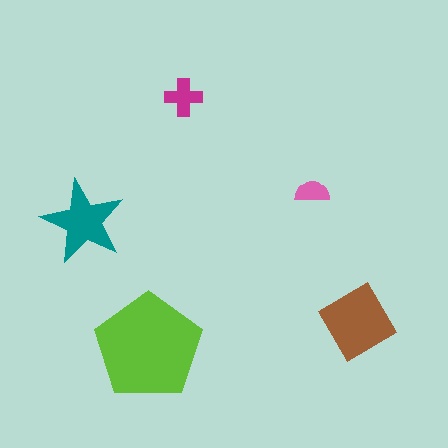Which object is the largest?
The lime pentagon.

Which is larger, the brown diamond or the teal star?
The brown diamond.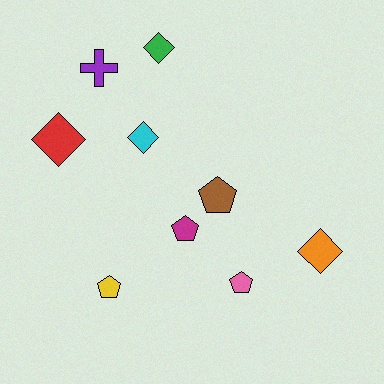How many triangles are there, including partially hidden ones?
There are no triangles.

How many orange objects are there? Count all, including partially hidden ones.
There is 1 orange object.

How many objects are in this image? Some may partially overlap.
There are 9 objects.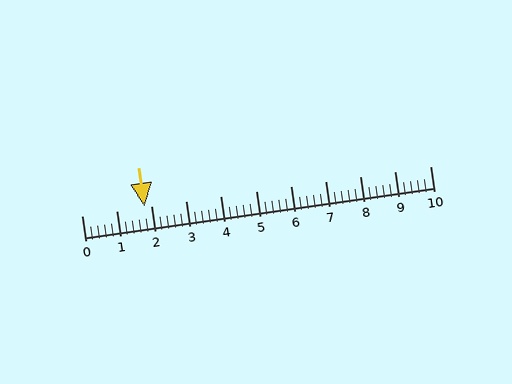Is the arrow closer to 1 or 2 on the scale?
The arrow is closer to 2.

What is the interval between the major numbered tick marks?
The major tick marks are spaced 1 units apart.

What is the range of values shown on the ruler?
The ruler shows values from 0 to 10.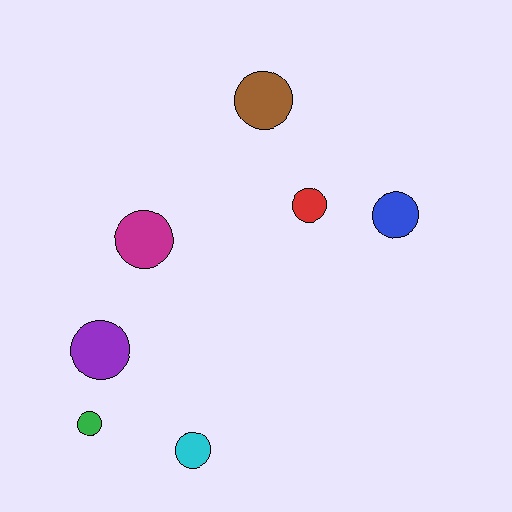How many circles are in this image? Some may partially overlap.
There are 7 circles.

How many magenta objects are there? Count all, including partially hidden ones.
There is 1 magenta object.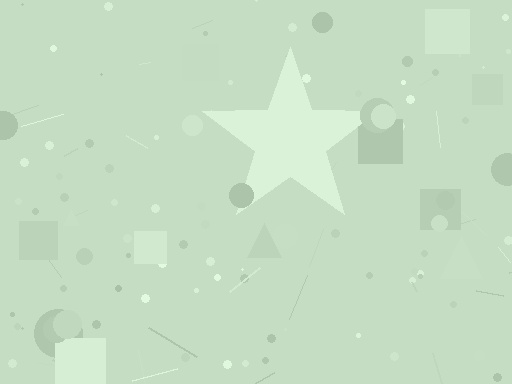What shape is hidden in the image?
A star is hidden in the image.